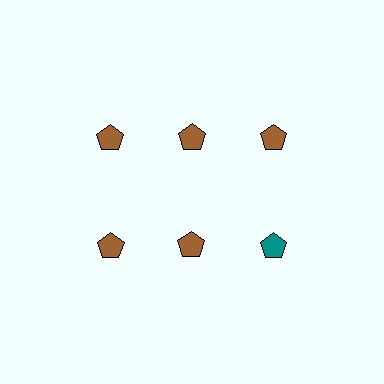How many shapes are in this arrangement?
There are 6 shapes arranged in a grid pattern.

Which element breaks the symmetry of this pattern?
The teal pentagon in the second row, center column breaks the symmetry. All other shapes are brown pentagons.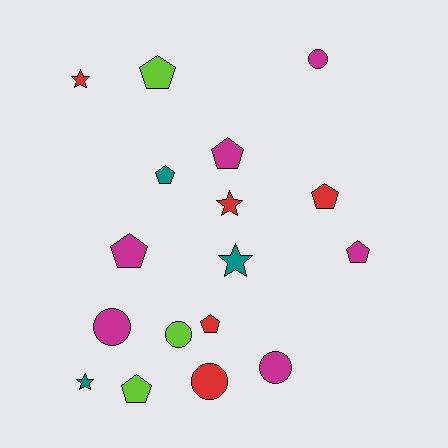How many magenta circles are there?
There are 3 magenta circles.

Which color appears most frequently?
Magenta, with 6 objects.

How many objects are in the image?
There are 17 objects.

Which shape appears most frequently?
Pentagon, with 8 objects.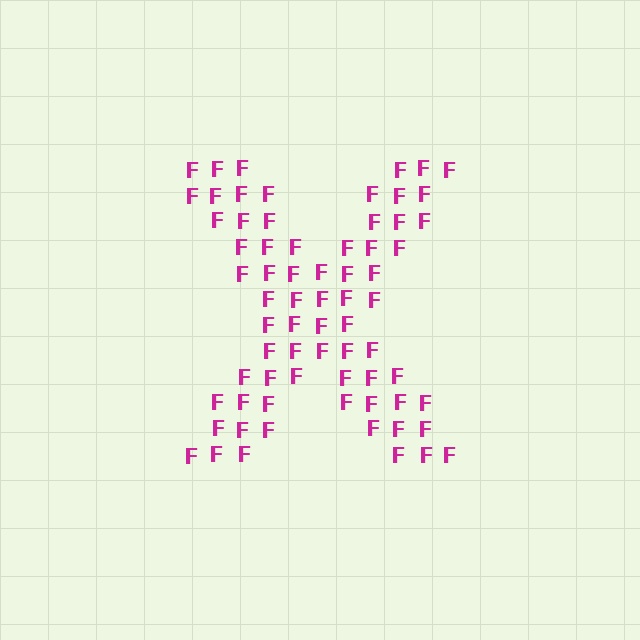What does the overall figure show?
The overall figure shows the letter X.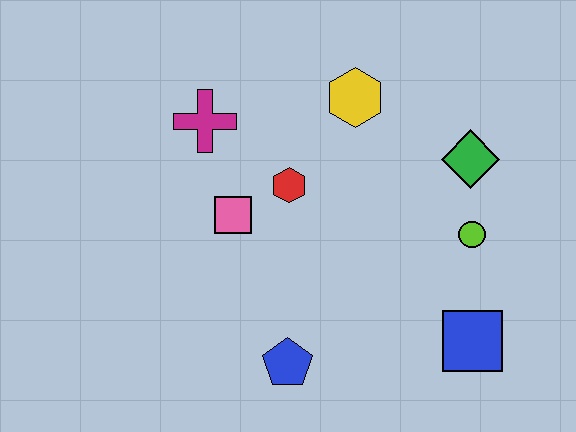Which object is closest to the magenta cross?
The pink square is closest to the magenta cross.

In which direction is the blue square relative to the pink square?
The blue square is to the right of the pink square.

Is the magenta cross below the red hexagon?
No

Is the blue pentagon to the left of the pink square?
No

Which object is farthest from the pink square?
The blue square is farthest from the pink square.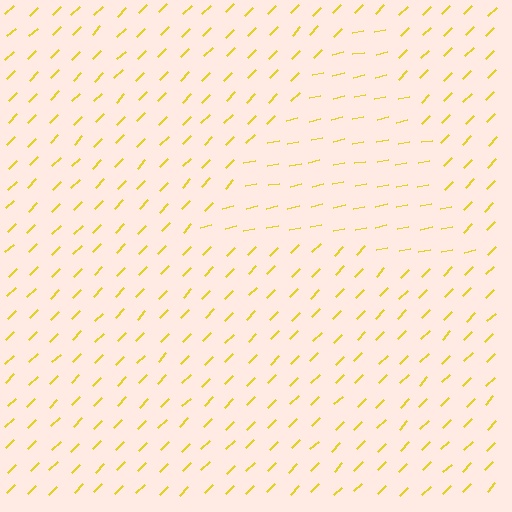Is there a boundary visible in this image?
Yes, there is a texture boundary formed by a change in line orientation.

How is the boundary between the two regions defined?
The boundary is defined purely by a change in line orientation (approximately 33 degrees difference). All lines are the same color and thickness.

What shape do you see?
I see a triangle.